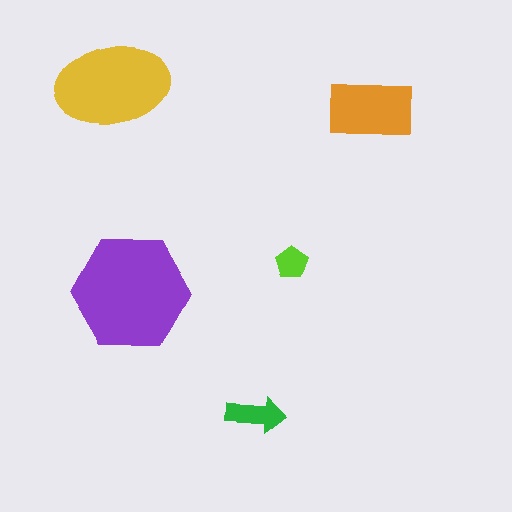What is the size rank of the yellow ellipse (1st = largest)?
2nd.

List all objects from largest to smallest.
The purple hexagon, the yellow ellipse, the orange rectangle, the green arrow, the lime pentagon.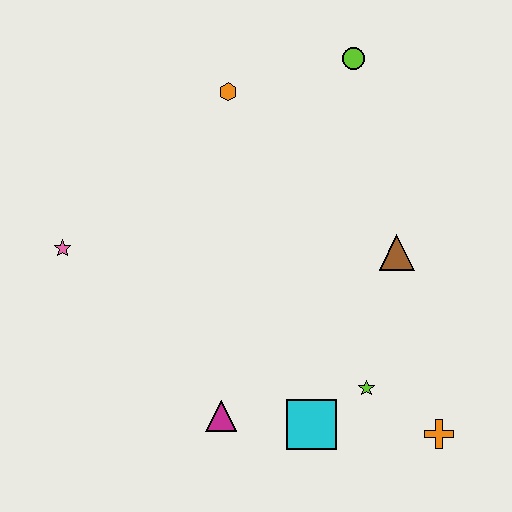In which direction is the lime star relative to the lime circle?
The lime star is below the lime circle.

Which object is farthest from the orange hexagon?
The orange cross is farthest from the orange hexagon.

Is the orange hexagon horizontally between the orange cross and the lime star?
No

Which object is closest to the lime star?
The cyan square is closest to the lime star.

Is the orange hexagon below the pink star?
No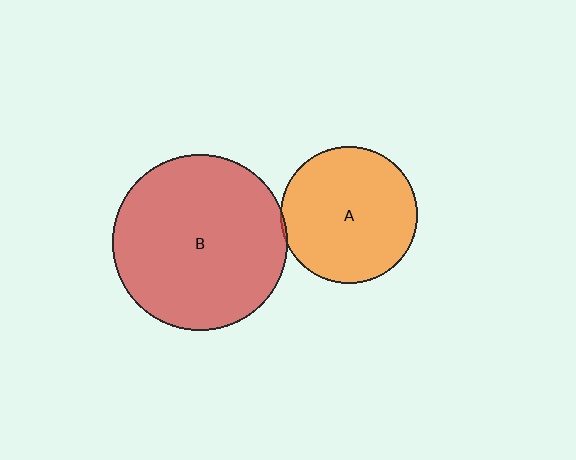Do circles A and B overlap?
Yes.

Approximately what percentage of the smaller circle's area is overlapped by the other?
Approximately 5%.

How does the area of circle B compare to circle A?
Approximately 1.6 times.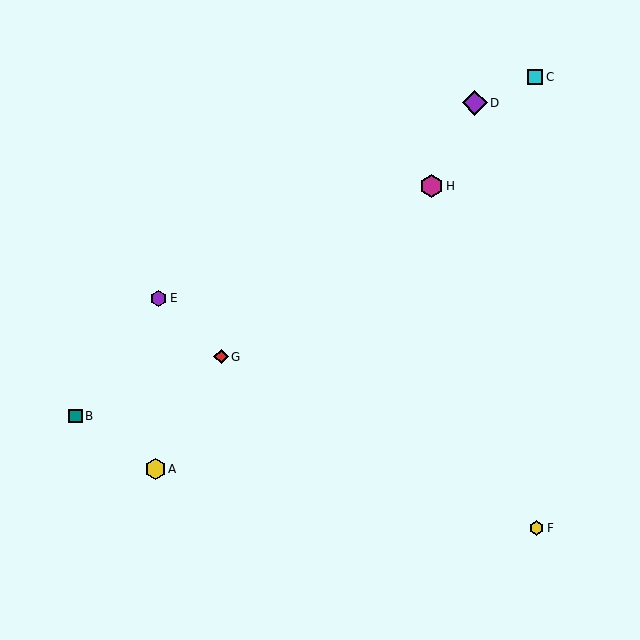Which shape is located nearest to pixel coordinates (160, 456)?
The yellow hexagon (labeled A) at (155, 469) is nearest to that location.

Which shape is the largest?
The purple diamond (labeled D) is the largest.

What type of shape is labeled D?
Shape D is a purple diamond.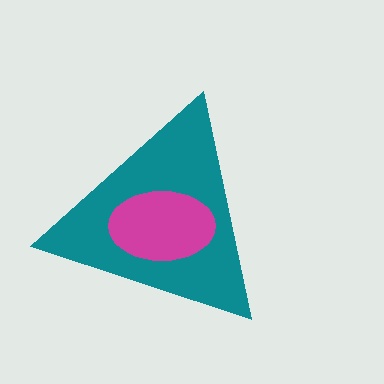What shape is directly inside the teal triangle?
The magenta ellipse.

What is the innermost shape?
The magenta ellipse.